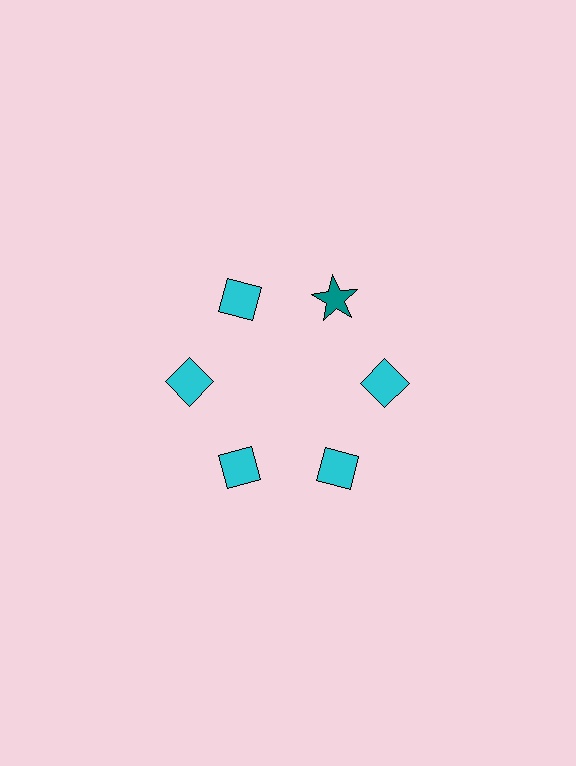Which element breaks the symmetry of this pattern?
The teal star at roughly the 1 o'clock position breaks the symmetry. All other shapes are cyan diamonds.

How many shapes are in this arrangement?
There are 6 shapes arranged in a ring pattern.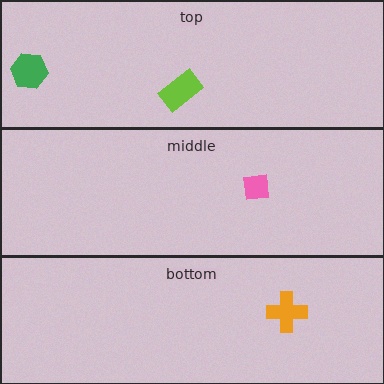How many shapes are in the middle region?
1.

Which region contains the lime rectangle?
The top region.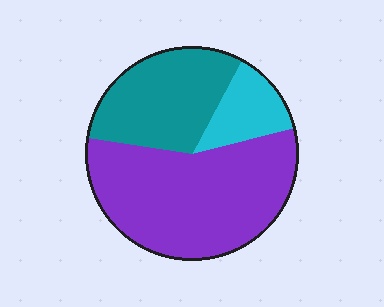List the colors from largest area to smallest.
From largest to smallest: purple, teal, cyan.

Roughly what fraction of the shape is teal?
Teal takes up between a quarter and a half of the shape.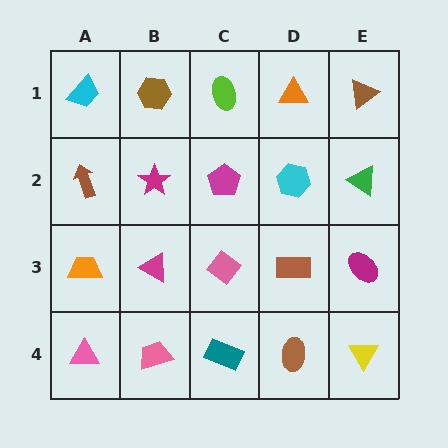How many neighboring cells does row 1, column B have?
3.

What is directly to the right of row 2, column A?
A magenta star.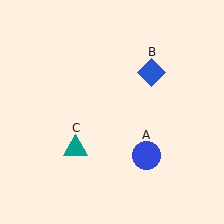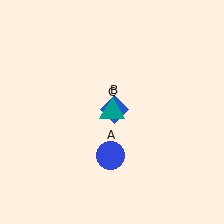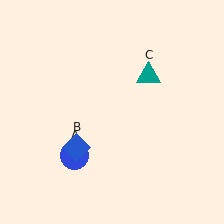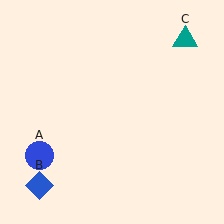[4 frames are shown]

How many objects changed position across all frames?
3 objects changed position: blue circle (object A), blue diamond (object B), teal triangle (object C).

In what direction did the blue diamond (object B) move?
The blue diamond (object B) moved down and to the left.